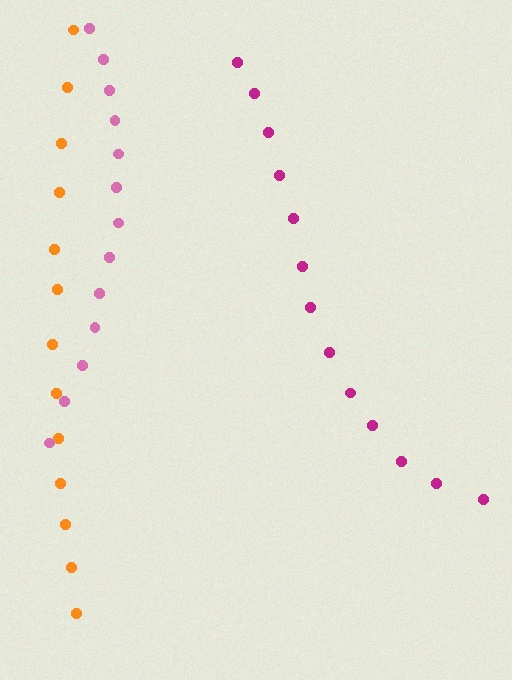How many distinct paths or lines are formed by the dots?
There are 3 distinct paths.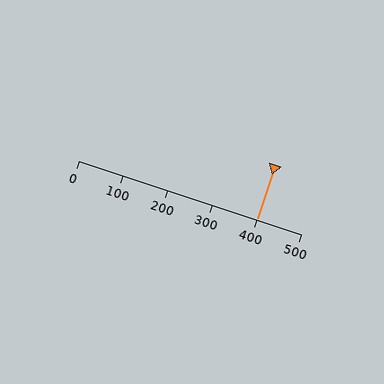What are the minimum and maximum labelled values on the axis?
The axis runs from 0 to 500.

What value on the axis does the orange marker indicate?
The marker indicates approximately 400.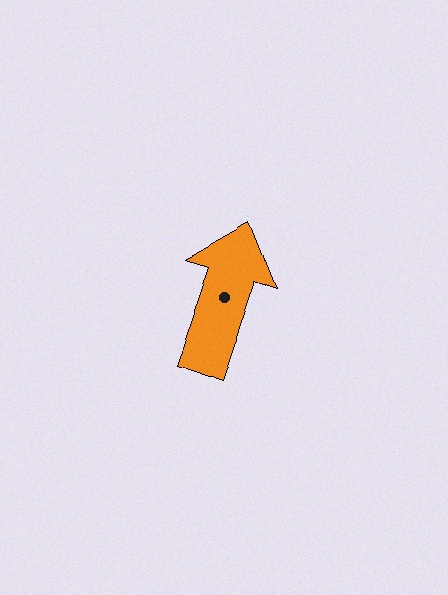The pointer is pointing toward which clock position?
Roughly 1 o'clock.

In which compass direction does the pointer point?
North.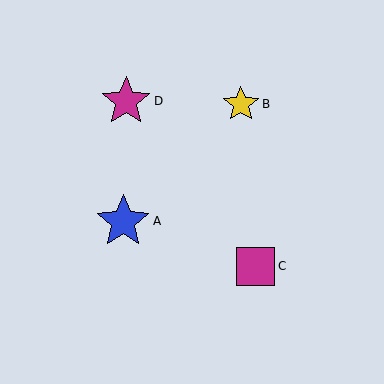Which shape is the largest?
The blue star (labeled A) is the largest.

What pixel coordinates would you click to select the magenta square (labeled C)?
Click at (256, 266) to select the magenta square C.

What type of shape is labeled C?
Shape C is a magenta square.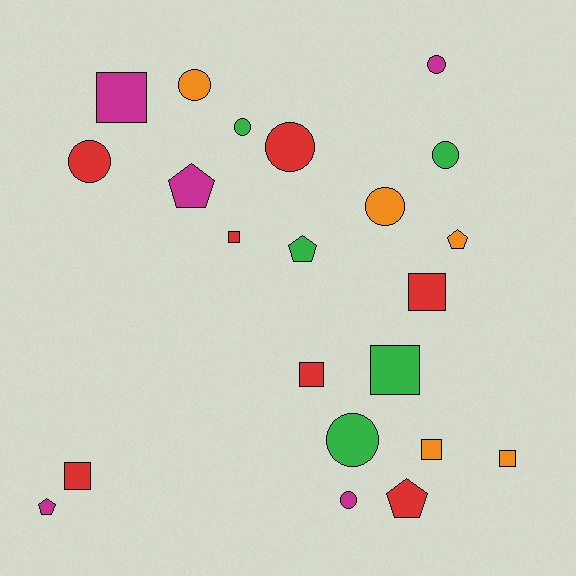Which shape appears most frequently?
Circle, with 9 objects.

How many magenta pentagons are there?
There are 2 magenta pentagons.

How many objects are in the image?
There are 22 objects.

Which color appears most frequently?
Red, with 7 objects.